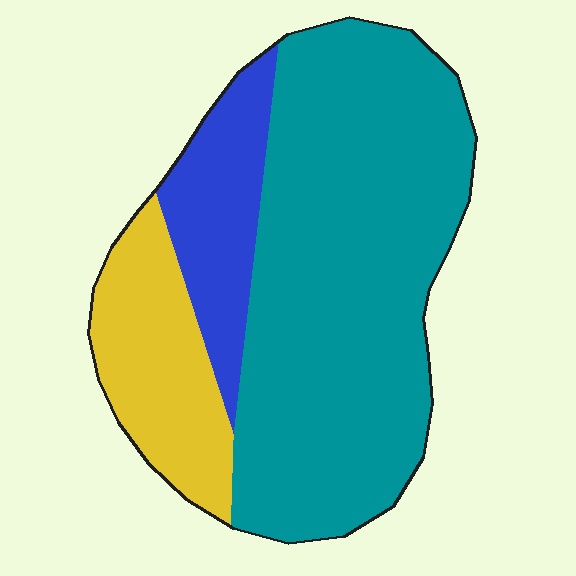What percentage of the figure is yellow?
Yellow covers about 20% of the figure.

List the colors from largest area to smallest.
From largest to smallest: teal, yellow, blue.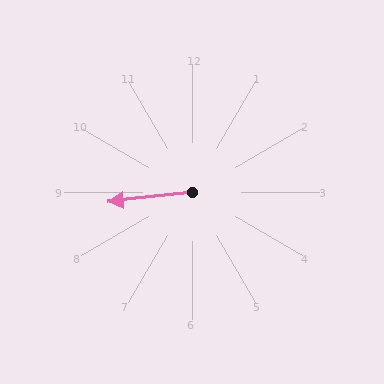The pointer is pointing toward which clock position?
Roughly 9 o'clock.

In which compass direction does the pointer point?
West.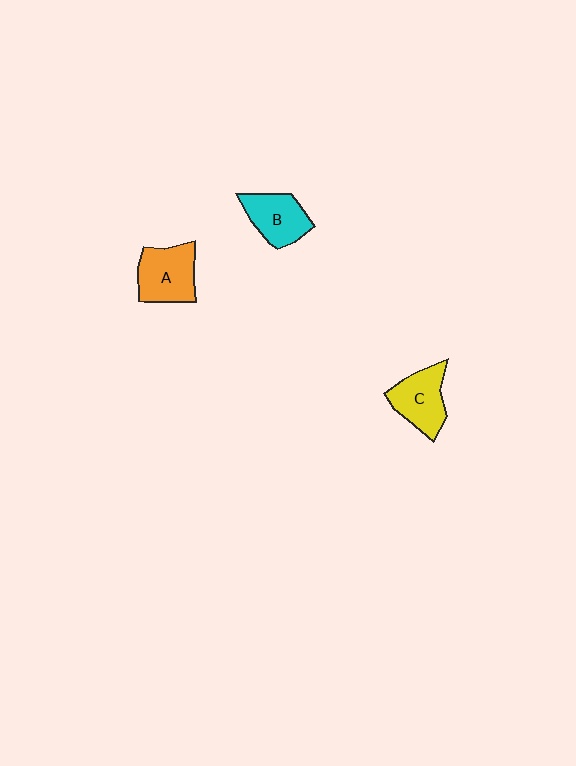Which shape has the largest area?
Shape A (orange).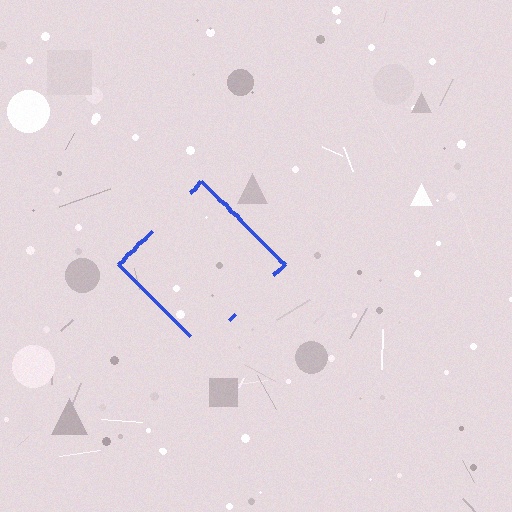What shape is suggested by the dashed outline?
The dashed outline suggests a diamond.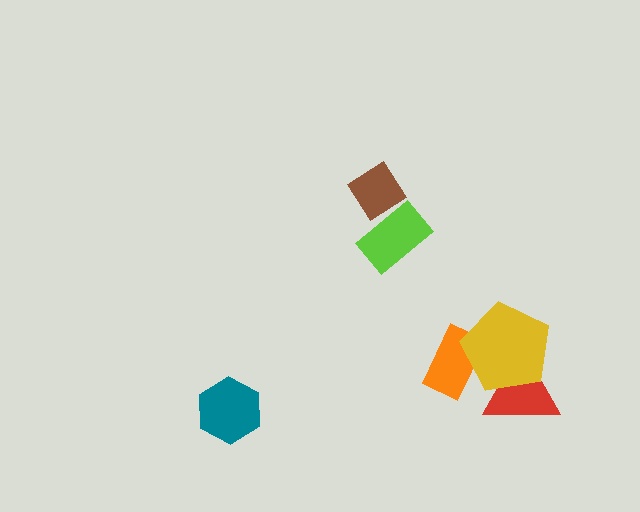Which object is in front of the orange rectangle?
The yellow pentagon is in front of the orange rectangle.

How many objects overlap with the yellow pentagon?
2 objects overlap with the yellow pentagon.